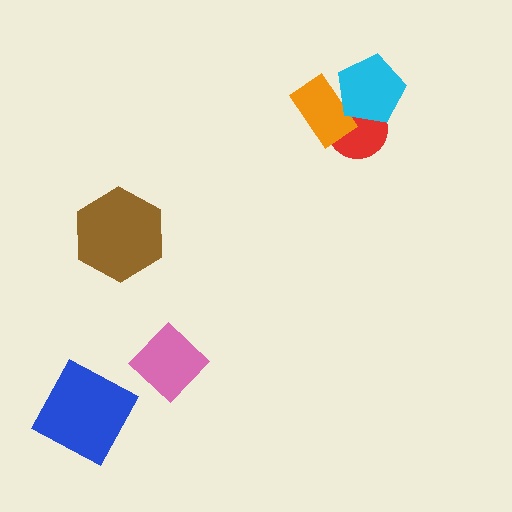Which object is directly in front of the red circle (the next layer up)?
The orange rectangle is directly in front of the red circle.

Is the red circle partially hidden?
Yes, it is partially covered by another shape.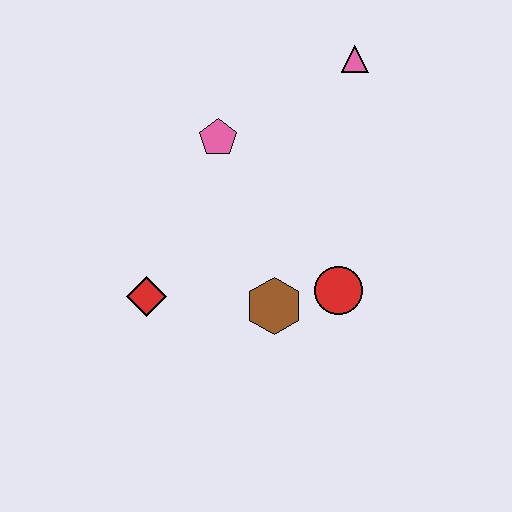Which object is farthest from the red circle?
The pink triangle is farthest from the red circle.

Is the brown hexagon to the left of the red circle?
Yes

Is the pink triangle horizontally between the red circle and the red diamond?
No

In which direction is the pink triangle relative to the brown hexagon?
The pink triangle is above the brown hexagon.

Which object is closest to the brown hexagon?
The red circle is closest to the brown hexagon.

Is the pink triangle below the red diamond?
No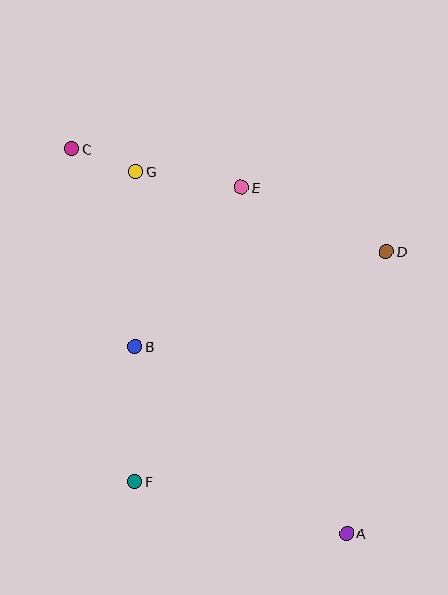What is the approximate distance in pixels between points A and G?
The distance between A and G is approximately 419 pixels.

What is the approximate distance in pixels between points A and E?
The distance between A and E is approximately 361 pixels.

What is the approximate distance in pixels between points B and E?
The distance between B and E is approximately 191 pixels.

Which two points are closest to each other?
Points C and G are closest to each other.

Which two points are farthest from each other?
Points A and C are farthest from each other.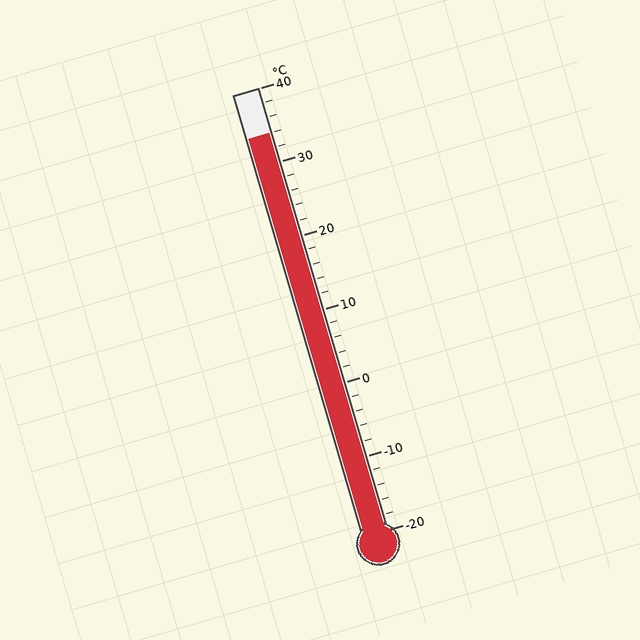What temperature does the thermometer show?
The thermometer shows approximately 34°C.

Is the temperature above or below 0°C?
The temperature is above 0°C.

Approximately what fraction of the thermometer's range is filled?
The thermometer is filled to approximately 90% of its range.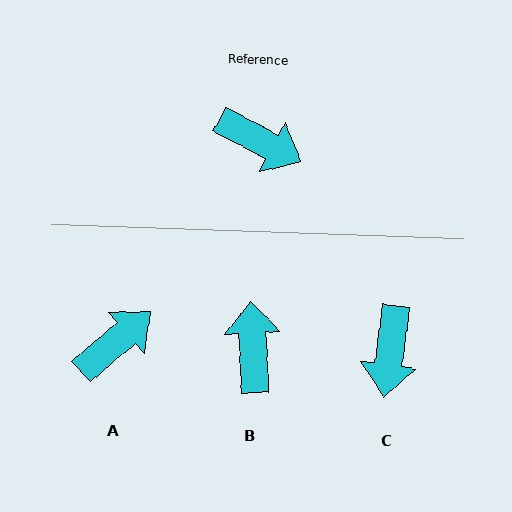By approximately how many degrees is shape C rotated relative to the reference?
Approximately 70 degrees clockwise.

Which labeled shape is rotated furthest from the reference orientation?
B, about 121 degrees away.